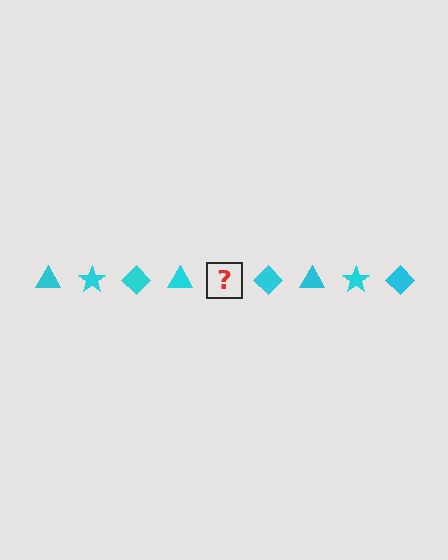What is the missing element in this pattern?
The missing element is a cyan star.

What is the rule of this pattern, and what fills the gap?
The rule is that the pattern cycles through triangle, star, diamond shapes in cyan. The gap should be filled with a cyan star.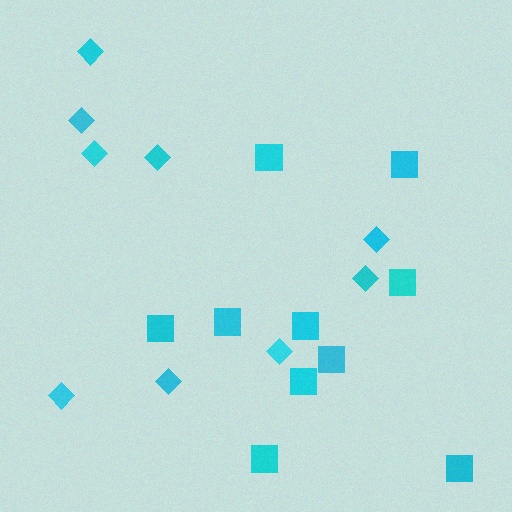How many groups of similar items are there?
There are 2 groups: one group of squares (10) and one group of diamonds (9).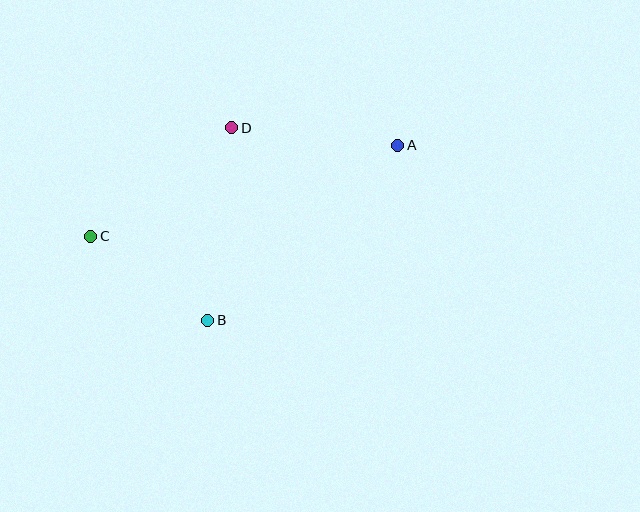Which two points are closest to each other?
Points B and C are closest to each other.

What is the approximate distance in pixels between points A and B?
The distance between A and B is approximately 258 pixels.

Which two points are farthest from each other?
Points A and C are farthest from each other.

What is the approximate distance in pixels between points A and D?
The distance between A and D is approximately 167 pixels.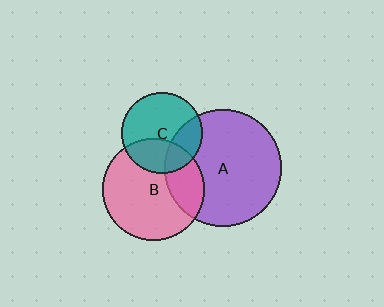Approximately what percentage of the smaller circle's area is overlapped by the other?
Approximately 25%.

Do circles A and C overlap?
Yes.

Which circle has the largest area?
Circle A (purple).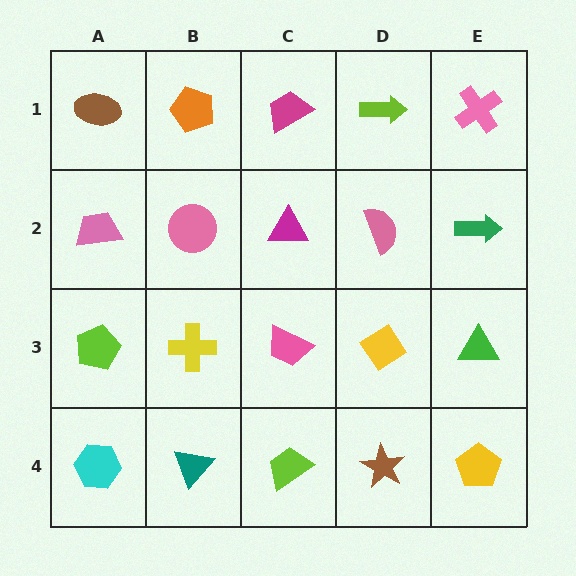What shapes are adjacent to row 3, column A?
A pink trapezoid (row 2, column A), a cyan hexagon (row 4, column A), a yellow cross (row 3, column B).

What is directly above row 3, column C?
A magenta triangle.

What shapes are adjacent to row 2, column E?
A pink cross (row 1, column E), a green triangle (row 3, column E), a pink semicircle (row 2, column D).